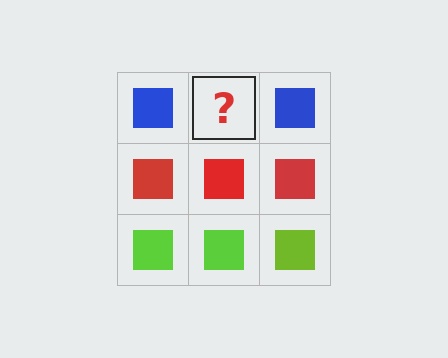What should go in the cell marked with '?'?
The missing cell should contain a blue square.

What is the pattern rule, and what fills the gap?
The rule is that each row has a consistent color. The gap should be filled with a blue square.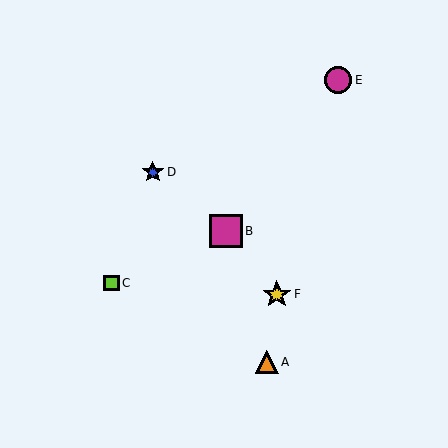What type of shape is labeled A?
Shape A is an orange triangle.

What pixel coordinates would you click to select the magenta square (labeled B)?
Click at (226, 231) to select the magenta square B.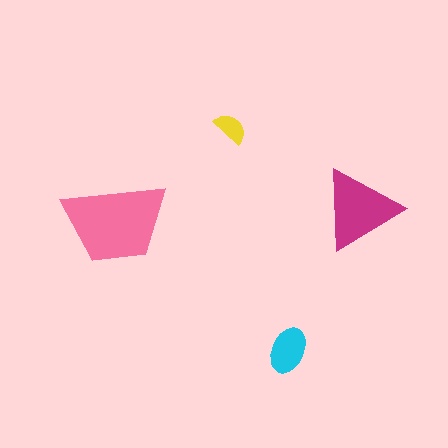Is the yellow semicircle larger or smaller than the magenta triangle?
Smaller.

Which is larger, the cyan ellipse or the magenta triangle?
The magenta triangle.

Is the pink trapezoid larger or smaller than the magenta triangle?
Larger.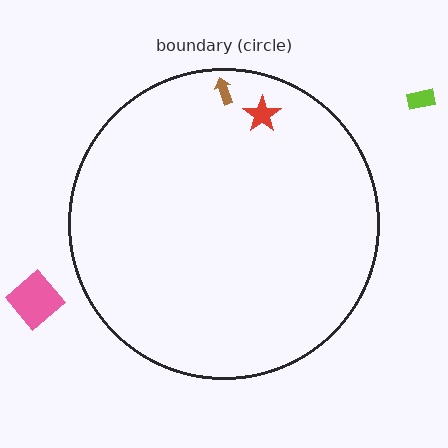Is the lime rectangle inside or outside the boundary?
Outside.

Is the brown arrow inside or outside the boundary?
Inside.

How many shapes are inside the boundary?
2 inside, 2 outside.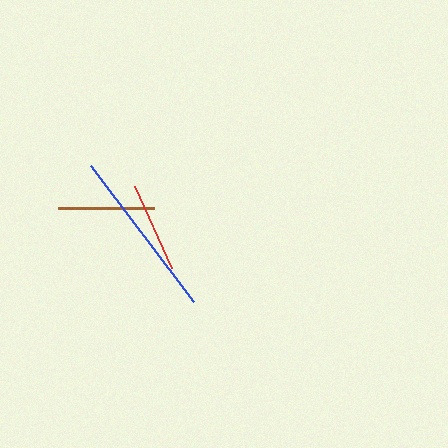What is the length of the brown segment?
The brown segment is approximately 97 pixels long.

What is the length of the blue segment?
The blue segment is approximately 170 pixels long.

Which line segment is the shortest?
The red line is the shortest at approximately 90 pixels.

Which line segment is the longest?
The blue line is the longest at approximately 170 pixels.